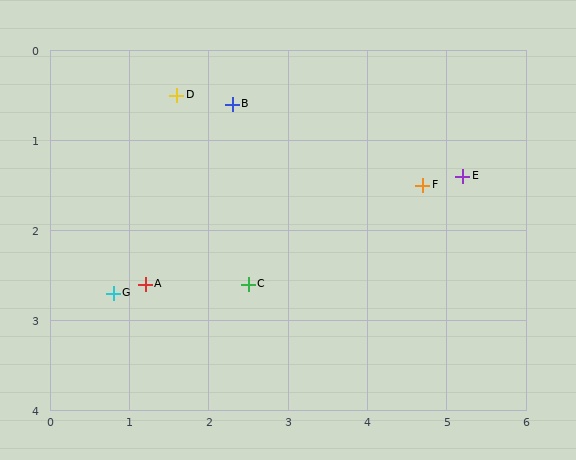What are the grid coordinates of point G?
Point G is at approximately (0.8, 2.7).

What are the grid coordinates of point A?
Point A is at approximately (1.2, 2.6).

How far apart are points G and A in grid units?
Points G and A are about 0.4 grid units apart.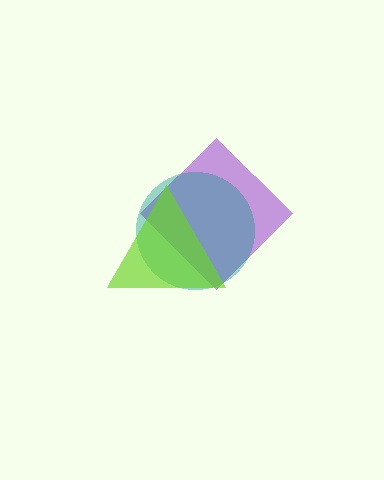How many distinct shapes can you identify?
There are 3 distinct shapes: a purple diamond, a teal circle, a lime triangle.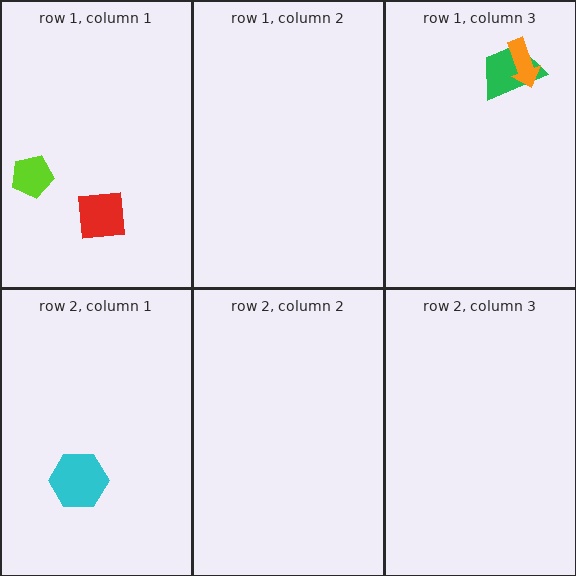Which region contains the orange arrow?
The row 1, column 3 region.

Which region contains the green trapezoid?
The row 1, column 3 region.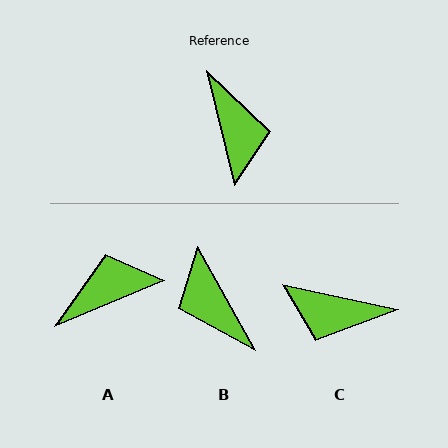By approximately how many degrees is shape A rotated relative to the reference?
Approximately 99 degrees counter-clockwise.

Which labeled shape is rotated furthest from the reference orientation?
B, about 164 degrees away.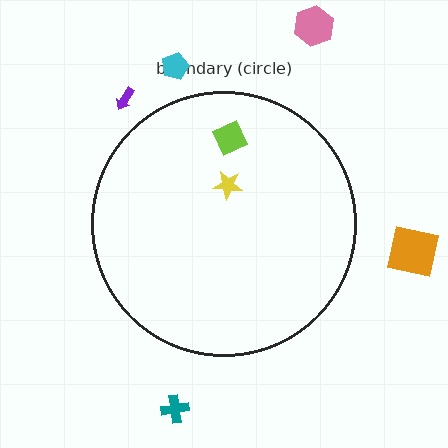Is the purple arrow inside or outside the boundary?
Outside.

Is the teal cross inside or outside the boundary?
Outside.